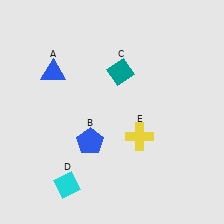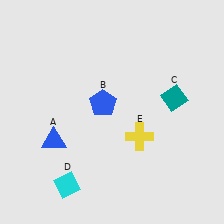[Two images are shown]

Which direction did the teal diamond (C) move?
The teal diamond (C) moved right.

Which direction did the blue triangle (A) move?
The blue triangle (A) moved down.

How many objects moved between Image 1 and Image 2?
3 objects moved between the two images.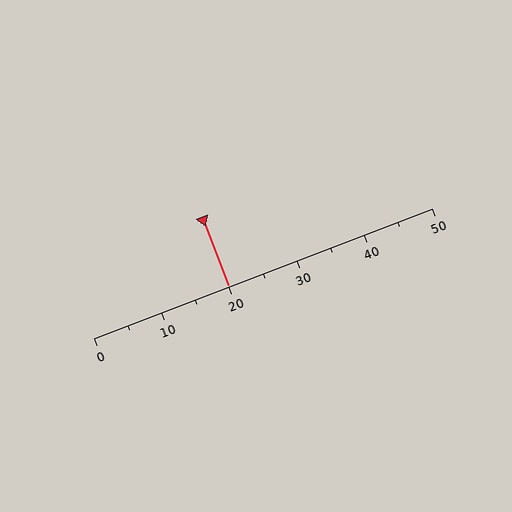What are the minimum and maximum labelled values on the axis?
The axis runs from 0 to 50.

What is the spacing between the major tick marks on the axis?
The major ticks are spaced 10 apart.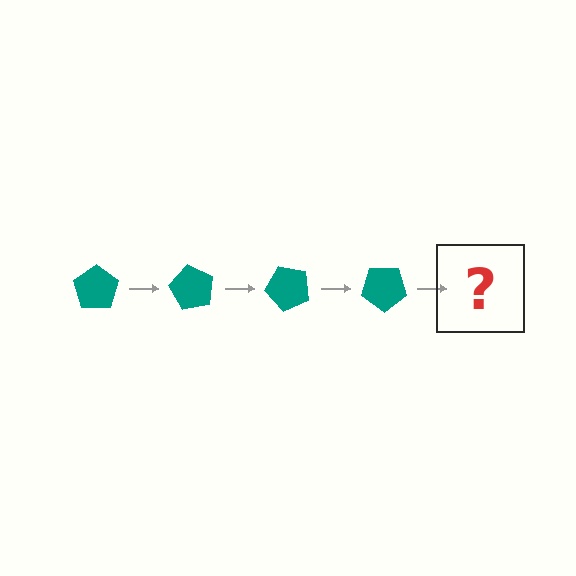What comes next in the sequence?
The next element should be a teal pentagon rotated 240 degrees.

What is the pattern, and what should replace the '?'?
The pattern is that the pentagon rotates 60 degrees each step. The '?' should be a teal pentagon rotated 240 degrees.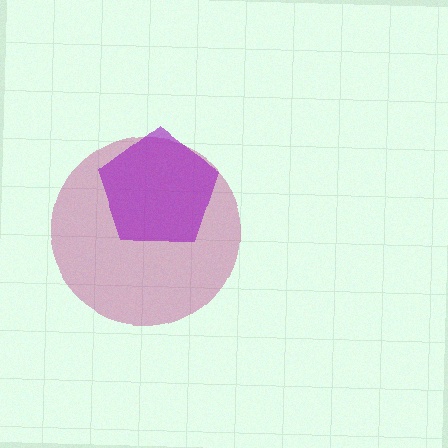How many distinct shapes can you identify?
There are 2 distinct shapes: a magenta circle, a purple pentagon.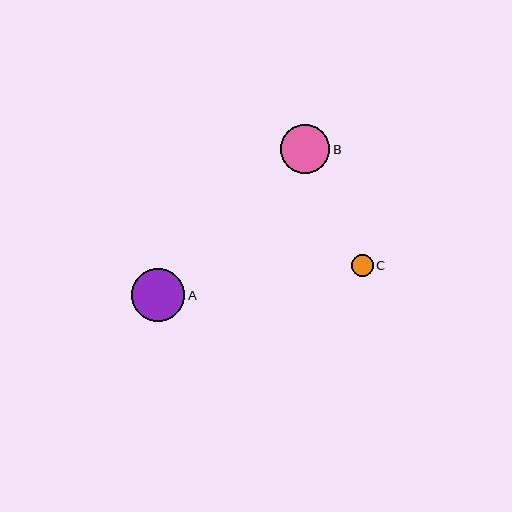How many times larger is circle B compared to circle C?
Circle B is approximately 2.3 times the size of circle C.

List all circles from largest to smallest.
From largest to smallest: A, B, C.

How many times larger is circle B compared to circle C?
Circle B is approximately 2.3 times the size of circle C.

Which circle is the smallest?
Circle C is the smallest with a size of approximately 21 pixels.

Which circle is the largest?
Circle A is the largest with a size of approximately 53 pixels.